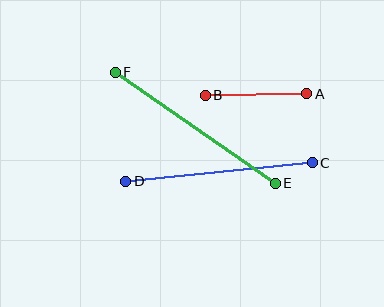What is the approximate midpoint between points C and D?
The midpoint is at approximately (219, 172) pixels.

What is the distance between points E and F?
The distance is approximately 195 pixels.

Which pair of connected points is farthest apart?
Points E and F are farthest apart.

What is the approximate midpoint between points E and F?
The midpoint is at approximately (195, 128) pixels.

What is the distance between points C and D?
The distance is approximately 188 pixels.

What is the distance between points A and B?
The distance is approximately 101 pixels.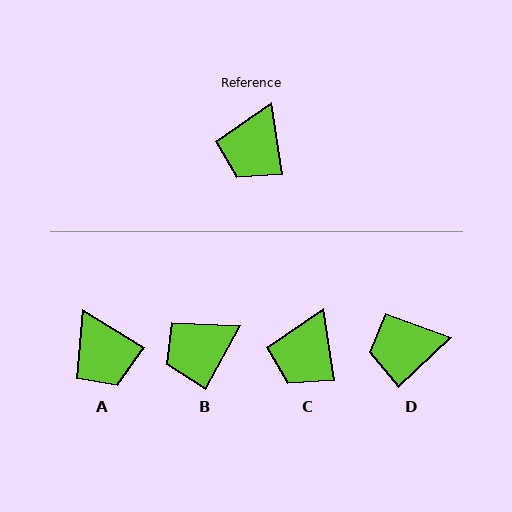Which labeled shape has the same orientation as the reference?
C.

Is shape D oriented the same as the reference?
No, it is off by about 54 degrees.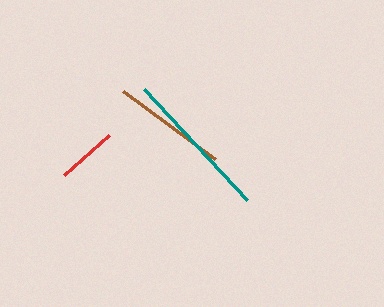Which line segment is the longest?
The teal line is the longest at approximately 151 pixels.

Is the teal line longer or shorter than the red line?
The teal line is longer than the red line.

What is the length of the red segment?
The red segment is approximately 61 pixels long.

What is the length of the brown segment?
The brown segment is approximately 114 pixels long.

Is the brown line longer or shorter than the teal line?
The teal line is longer than the brown line.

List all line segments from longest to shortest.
From longest to shortest: teal, brown, red.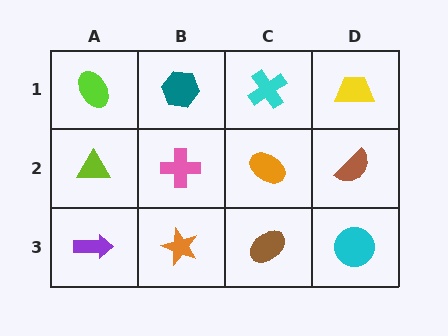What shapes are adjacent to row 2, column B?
A teal hexagon (row 1, column B), an orange star (row 3, column B), a lime triangle (row 2, column A), an orange ellipse (row 2, column C).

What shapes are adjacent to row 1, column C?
An orange ellipse (row 2, column C), a teal hexagon (row 1, column B), a yellow trapezoid (row 1, column D).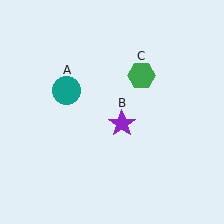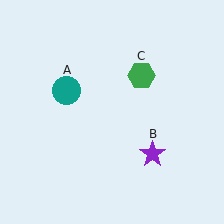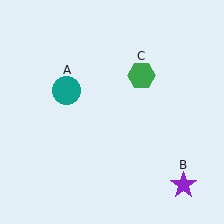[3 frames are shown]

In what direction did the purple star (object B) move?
The purple star (object B) moved down and to the right.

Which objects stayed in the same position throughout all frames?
Teal circle (object A) and green hexagon (object C) remained stationary.